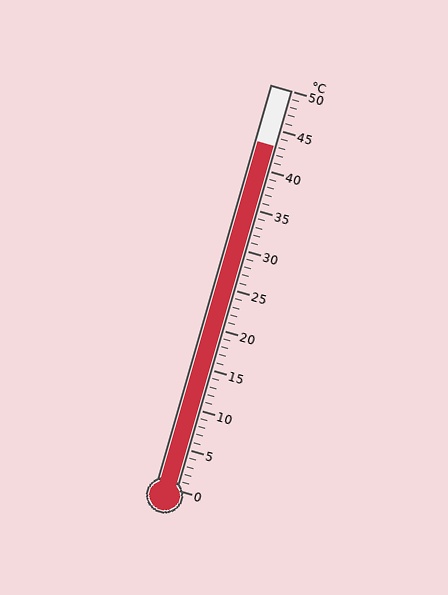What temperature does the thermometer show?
The thermometer shows approximately 43°C.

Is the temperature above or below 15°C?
The temperature is above 15°C.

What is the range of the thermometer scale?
The thermometer scale ranges from 0°C to 50°C.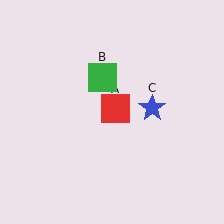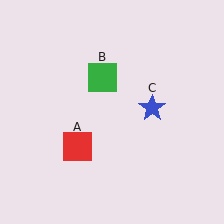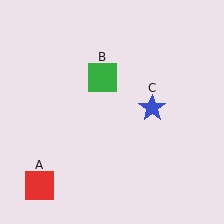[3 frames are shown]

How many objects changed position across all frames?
1 object changed position: red square (object A).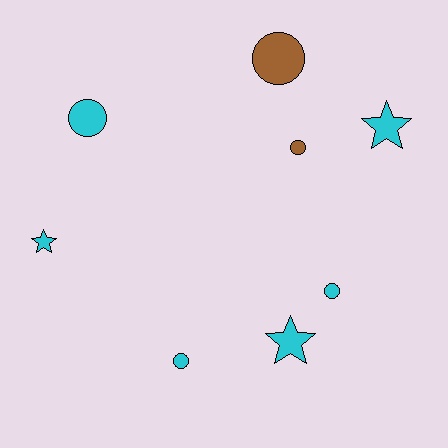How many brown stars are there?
There are no brown stars.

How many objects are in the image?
There are 8 objects.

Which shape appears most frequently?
Circle, with 5 objects.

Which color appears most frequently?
Cyan, with 6 objects.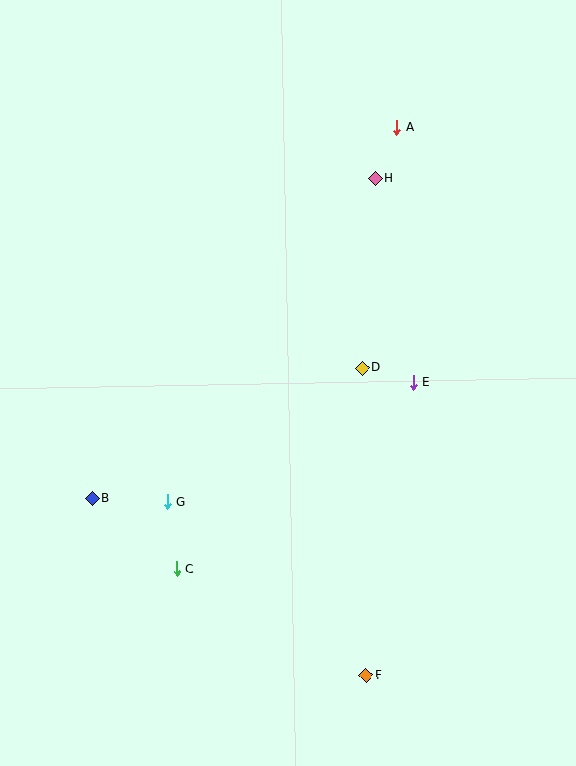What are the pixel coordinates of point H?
Point H is at (376, 179).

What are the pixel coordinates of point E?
Point E is at (413, 383).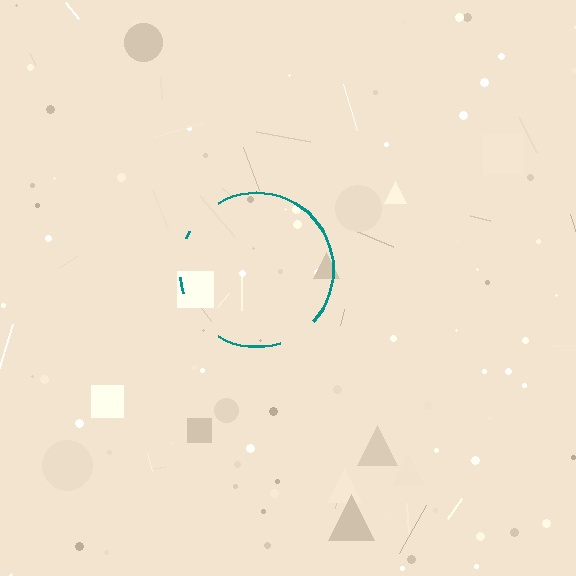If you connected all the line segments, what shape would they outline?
They would outline a circle.